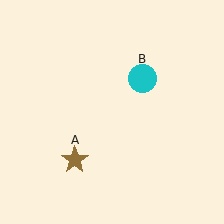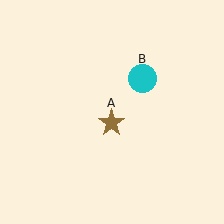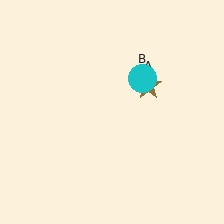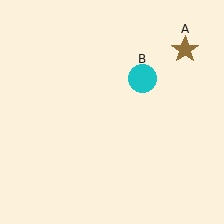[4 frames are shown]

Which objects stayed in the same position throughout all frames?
Cyan circle (object B) remained stationary.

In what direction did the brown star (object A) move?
The brown star (object A) moved up and to the right.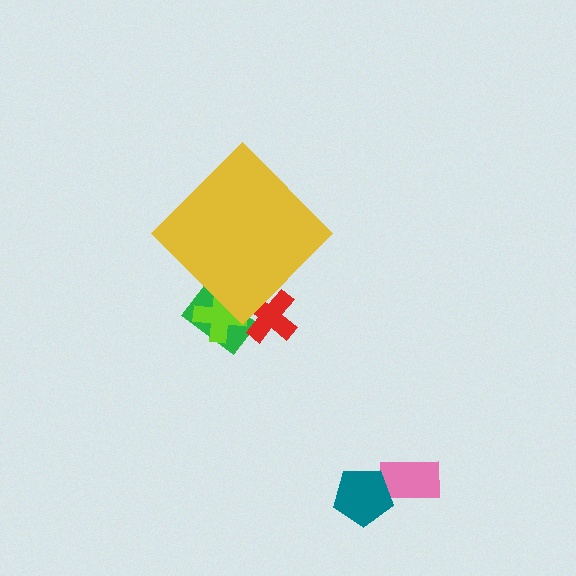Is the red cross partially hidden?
Yes, the red cross is partially hidden behind the yellow diamond.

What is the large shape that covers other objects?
A yellow diamond.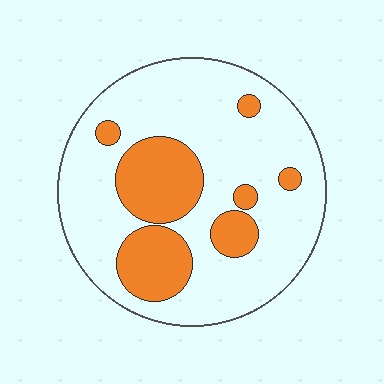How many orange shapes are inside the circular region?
7.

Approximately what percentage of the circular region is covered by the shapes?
Approximately 25%.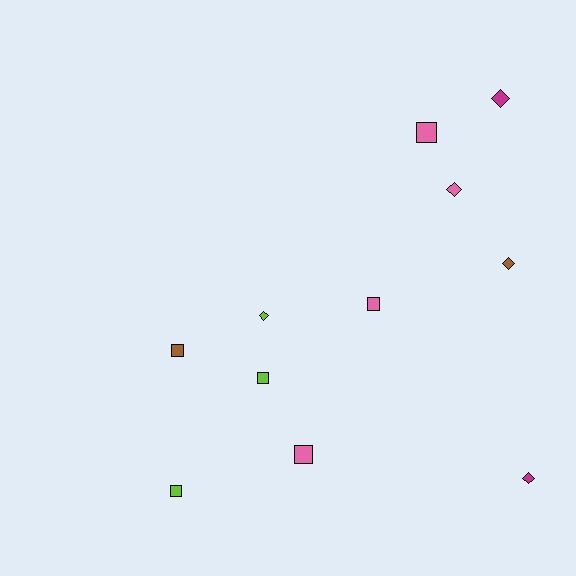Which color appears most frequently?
Pink, with 4 objects.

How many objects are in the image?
There are 11 objects.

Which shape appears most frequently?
Square, with 6 objects.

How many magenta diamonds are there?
There are 2 magenta diamonds.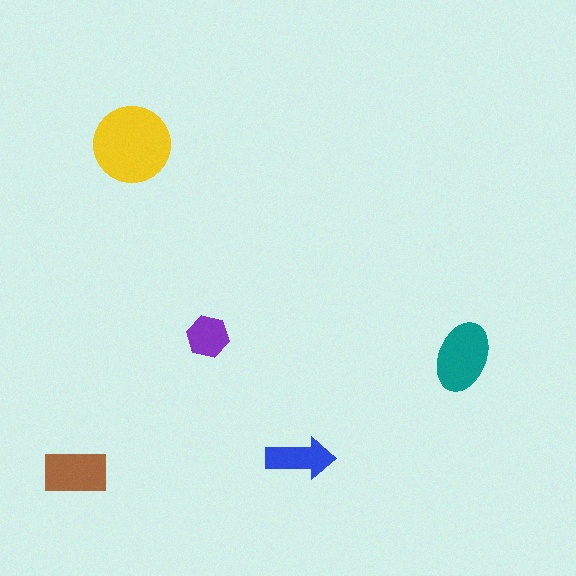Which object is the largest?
The yellow circle.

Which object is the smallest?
The purple hexagon.